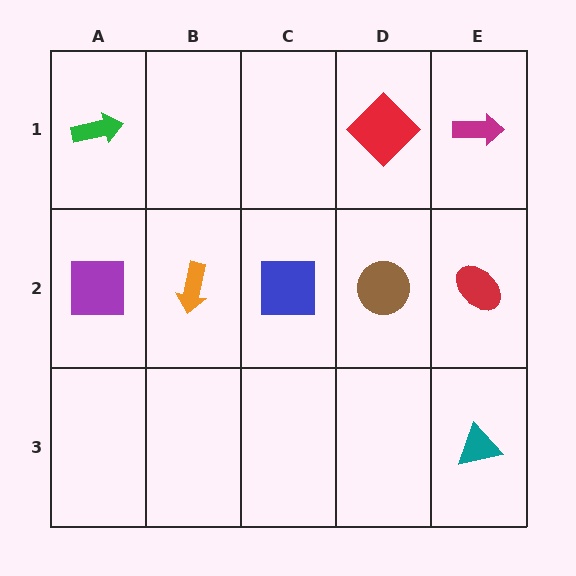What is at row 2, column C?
A blue square.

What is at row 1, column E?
A magenta arrow.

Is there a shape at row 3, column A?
No, that cell is empty.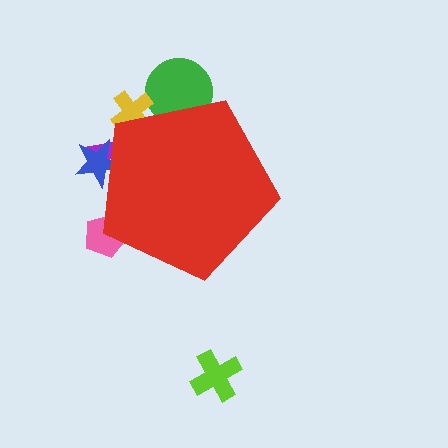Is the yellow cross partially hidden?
Yes, the yellow cross is partially hidden behind the red pentagon.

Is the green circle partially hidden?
Yes, the green circle is partially hidden behind the red pentagon.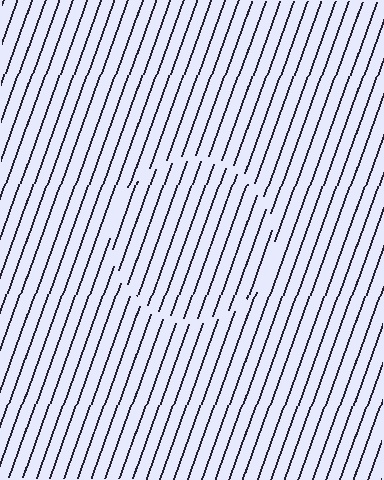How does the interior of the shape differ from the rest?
The interior of the shape contains the same grating, shifted by half a period — the contour is defined by the phase discontinuity where line-ends from the inner and outer gratings abut.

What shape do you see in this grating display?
An illusory circle. The interior of the shape contains the same grating, shifted by half a period — the contour is defined by the phase discontinuity where line-ends from the inner and outer gratings abut.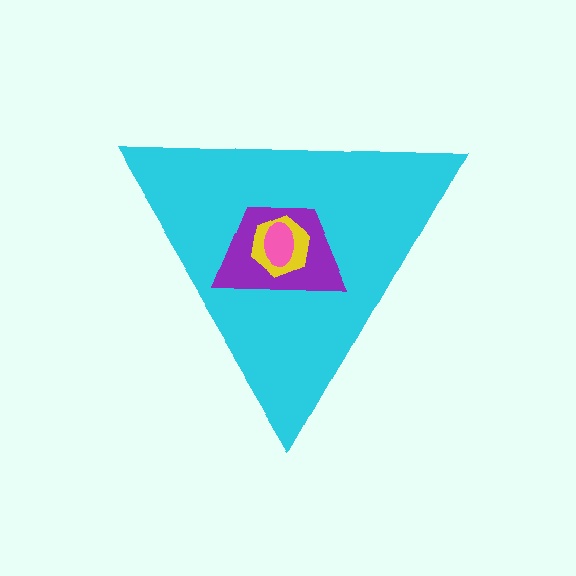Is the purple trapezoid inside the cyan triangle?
Yes.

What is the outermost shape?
The cyan triangle.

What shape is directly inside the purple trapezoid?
The yellow hexagon.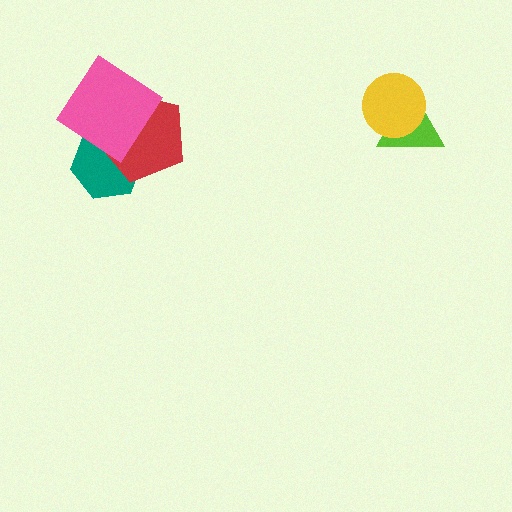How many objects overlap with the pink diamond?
2 objects overlap with the pink diamond.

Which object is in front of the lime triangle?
The yellow circle is in front of the lime triangle.